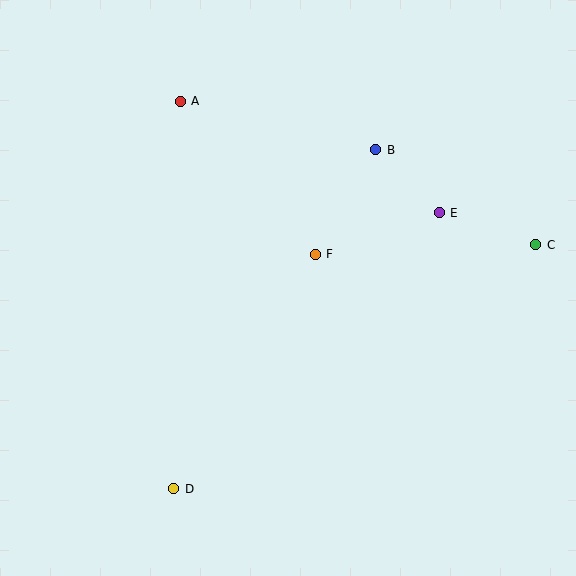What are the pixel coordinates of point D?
Point D is at (174, 489).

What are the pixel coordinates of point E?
Point E is at (439, 213).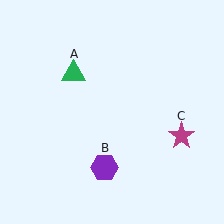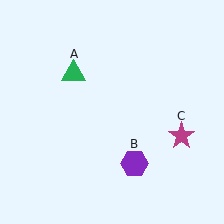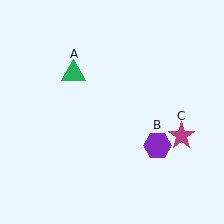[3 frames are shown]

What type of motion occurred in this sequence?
The purple hexagon (object B) rotated counterclockwise around the center of the scene.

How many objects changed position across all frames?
1 object changed position: purple hexagon (object B).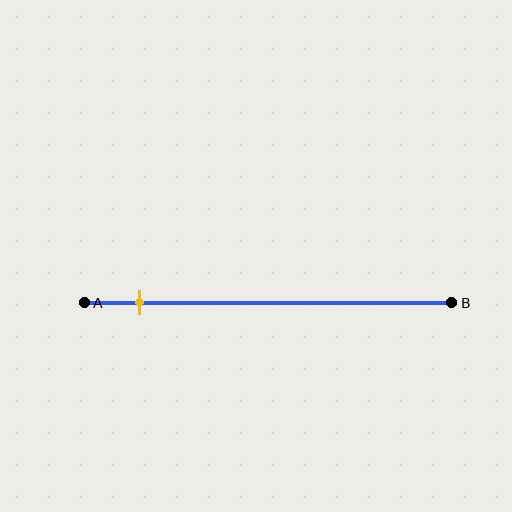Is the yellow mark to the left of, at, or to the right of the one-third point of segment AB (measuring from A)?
The yellow mark is to the left of the one-third point of segment AB.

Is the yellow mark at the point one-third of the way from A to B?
No, the mark is at about 15% from A, not at the 33% one-third point.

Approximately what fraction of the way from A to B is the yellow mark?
The yellow mark is approximately 15% of the way from A to B.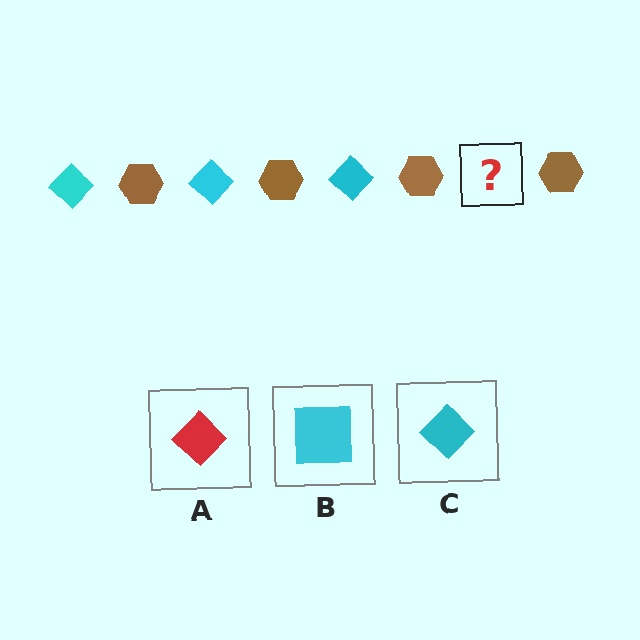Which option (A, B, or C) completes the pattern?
C.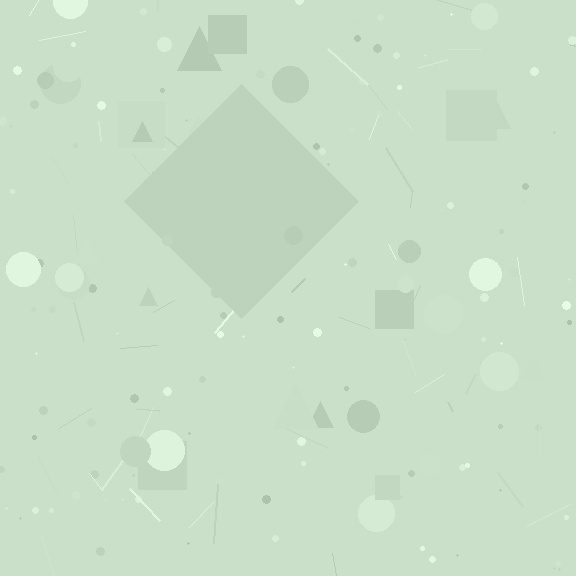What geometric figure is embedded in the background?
A diamond is embedded in the background.